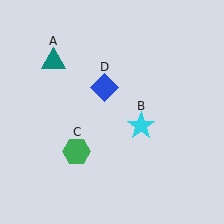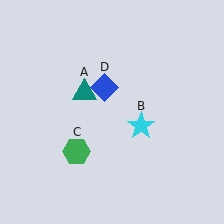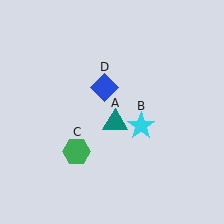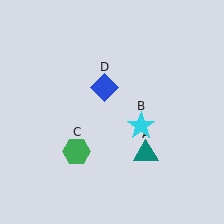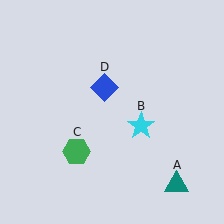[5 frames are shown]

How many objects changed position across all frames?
1 object changed position: teal triangle (object A).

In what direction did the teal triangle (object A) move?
The teal triangle (object A) moved down and to the right.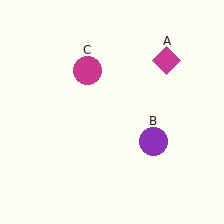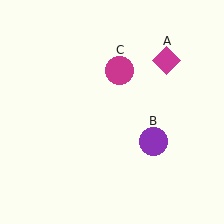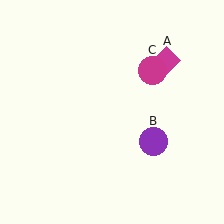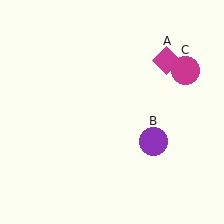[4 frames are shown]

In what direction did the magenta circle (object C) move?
The magenta circle (object C) moved right.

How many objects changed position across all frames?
1 object changed position: magenta circle (object C).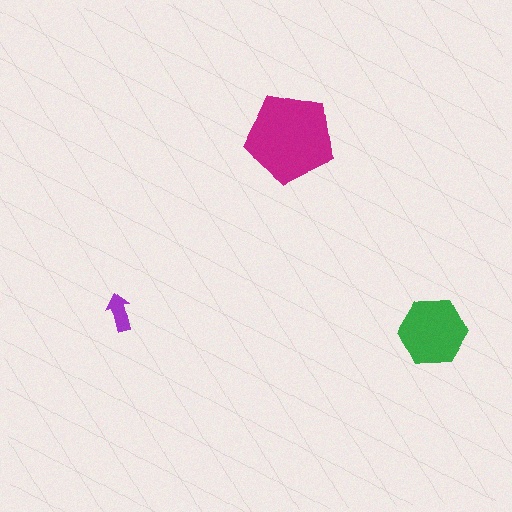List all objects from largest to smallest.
The magenta pentagon, the green hexagon, the purple arrow.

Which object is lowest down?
The green hexagon is bottommost.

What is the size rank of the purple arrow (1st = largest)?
3rd.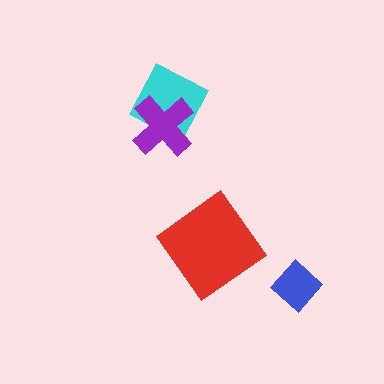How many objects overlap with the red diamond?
0 objects overlap with the red diamond.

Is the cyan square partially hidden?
Yes, it is partially covered by another shape.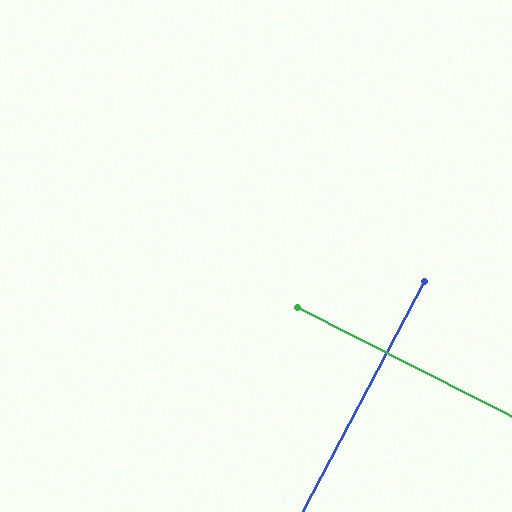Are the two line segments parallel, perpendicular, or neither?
Perpendicular — they meet at approximately 89°.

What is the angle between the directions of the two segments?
Approximately 89 degrees.